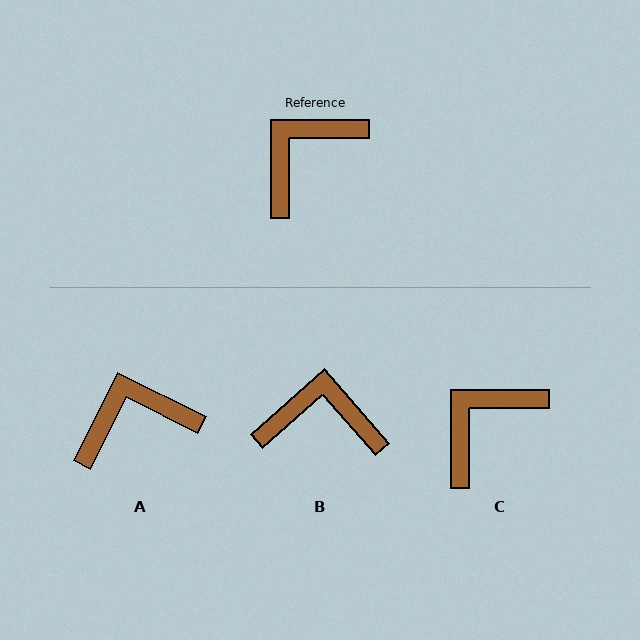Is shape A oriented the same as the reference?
No, it is off by about 27 degrees.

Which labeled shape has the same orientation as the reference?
C.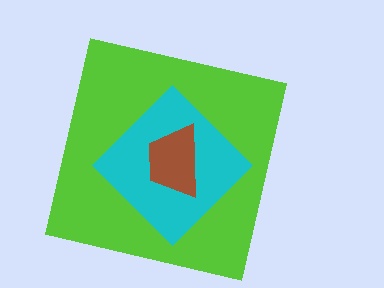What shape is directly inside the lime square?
The cyan diamond.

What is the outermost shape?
The lime square.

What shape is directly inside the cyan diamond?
The brown trapezoid.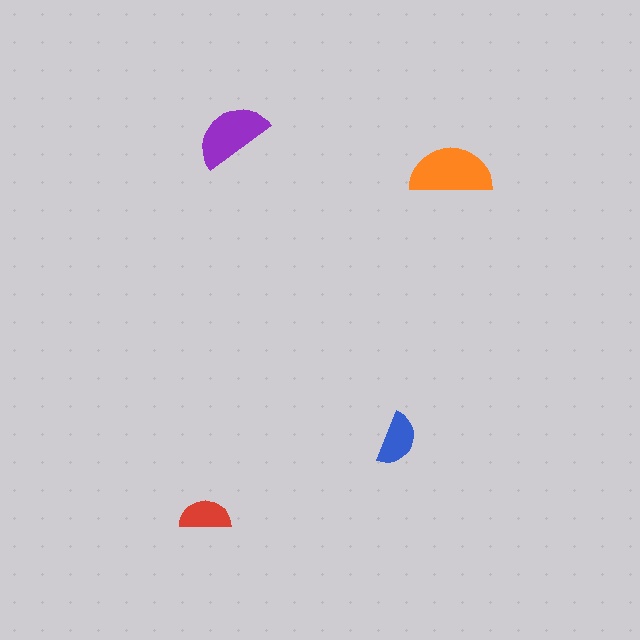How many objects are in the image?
There are 4 objects in the image.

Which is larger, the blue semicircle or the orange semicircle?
The orange one.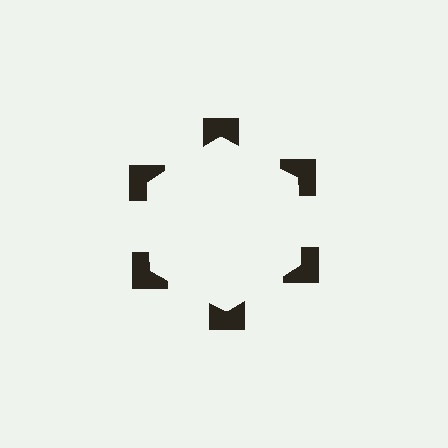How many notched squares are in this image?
There are 6 — one at each vertex of the illusory hexagon.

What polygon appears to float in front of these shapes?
An illusory hexagon — its edges are inferred from the aligned wedge cuts in the notched squares, not physically drawn.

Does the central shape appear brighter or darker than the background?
It typically appears slightly brighter than the background, even though no actual brightness change is drawn.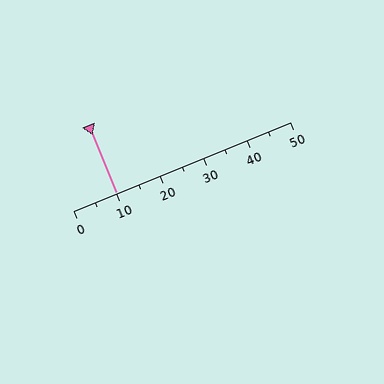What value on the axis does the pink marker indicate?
The marker indicates approximately 10.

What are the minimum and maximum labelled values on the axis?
The axis runs from 0 to 50.